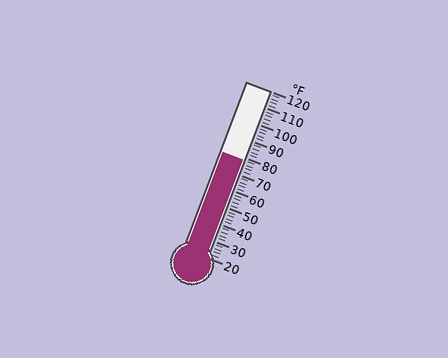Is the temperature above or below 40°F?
The temperature is above 40°F.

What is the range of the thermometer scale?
The thermometer scale ranges from 20°F to 120°F.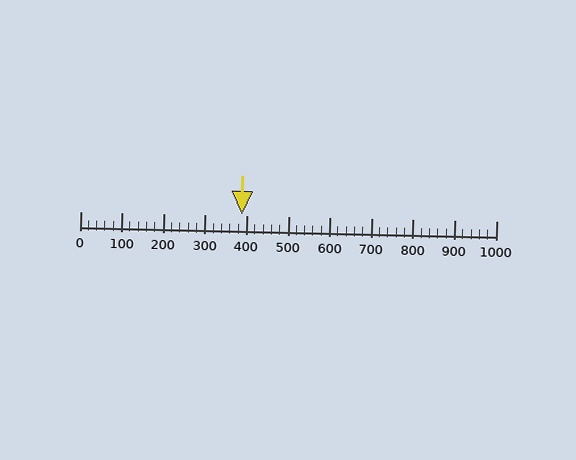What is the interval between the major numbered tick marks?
The major tick marks are spaced 100 units apart.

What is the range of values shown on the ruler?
The ruler shows values from 0 to 1000.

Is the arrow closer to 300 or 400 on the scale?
The arrow is closer to 400.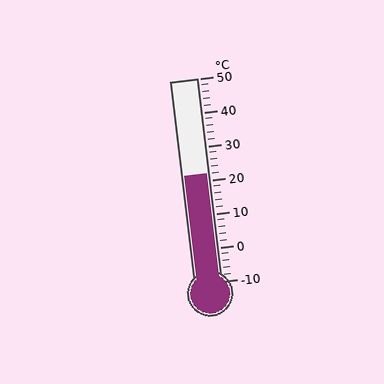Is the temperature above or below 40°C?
The temperature is below 40°C.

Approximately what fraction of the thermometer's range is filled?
The thermometer is filled to approximately 55% of its range.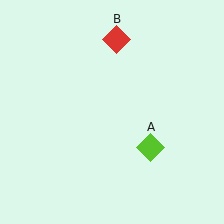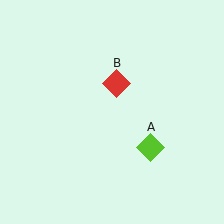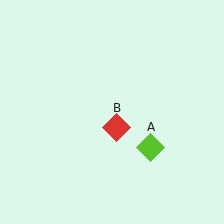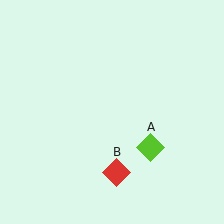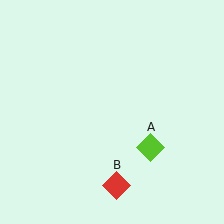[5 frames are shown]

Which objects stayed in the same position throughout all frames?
Lime diamond (object A) remained stationary.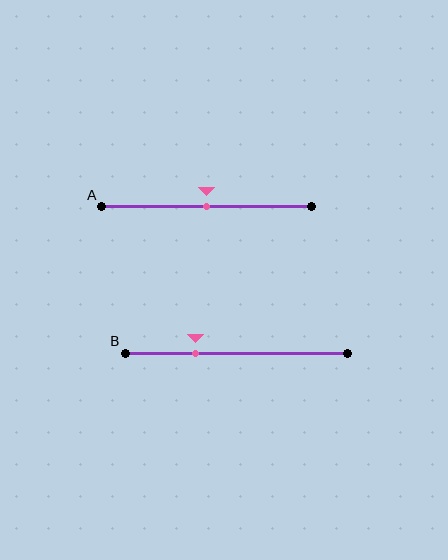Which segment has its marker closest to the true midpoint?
Segment A has its marker closest to the true midpoint.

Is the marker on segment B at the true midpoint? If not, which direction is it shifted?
No, the marker on segment B is shifted to the left by about 18% of the segment length.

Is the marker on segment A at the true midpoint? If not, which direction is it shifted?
Yes, the marker on segment A is at the true midpoint.